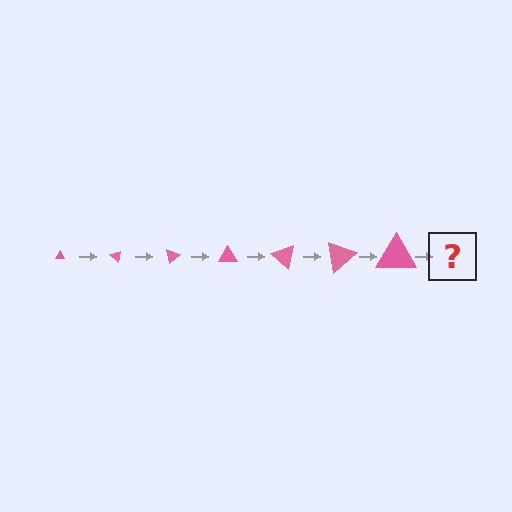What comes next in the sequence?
The next element should be a triangle, larger than the previous one and rotated 280 degrees from the start.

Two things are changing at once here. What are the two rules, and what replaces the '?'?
The two rules are that the triangle grows larger each step and it rotates 40 degrees each step. The '?' should be a triangle, larger than the previous one and rotated 280 degrees from the start.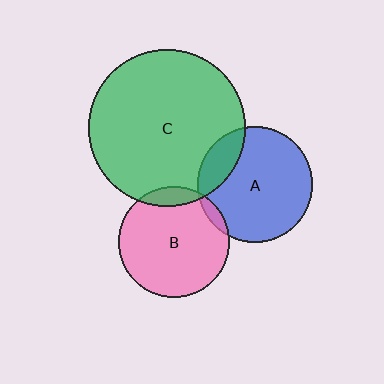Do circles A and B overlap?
Yes.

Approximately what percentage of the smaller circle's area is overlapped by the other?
Approximately 5%.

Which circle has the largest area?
Circle C (green).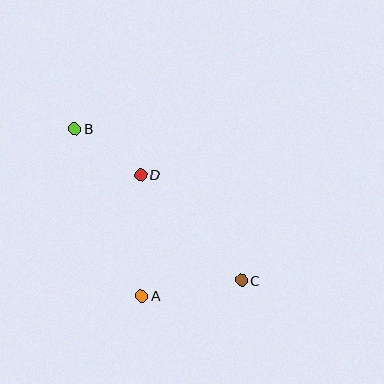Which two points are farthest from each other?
Points B and C are farthest from each other.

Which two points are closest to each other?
Points B and D are closest to each other.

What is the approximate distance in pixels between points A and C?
The distance between A and C is approximately 101 pixels.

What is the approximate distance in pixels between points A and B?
The distance between A and B is approximately 180 pixels.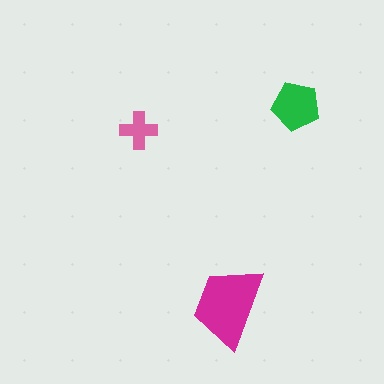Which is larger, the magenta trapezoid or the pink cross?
The magenta trapezoid.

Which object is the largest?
The magenta trapezoid.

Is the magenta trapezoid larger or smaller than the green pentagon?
Larger.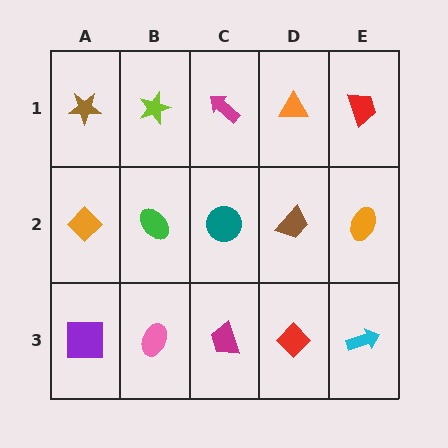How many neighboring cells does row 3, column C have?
3.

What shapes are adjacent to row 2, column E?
A red trapezoid (row 1, column E), a cyan arrow (row 3, column E), a brown trapezoid (row 2, column D).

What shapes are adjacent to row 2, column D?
An orange triangle (row 1, column D), a red diamond (row 3, column D), a teal circle (row 2, column C), an orange ellipse (row 2, column E).